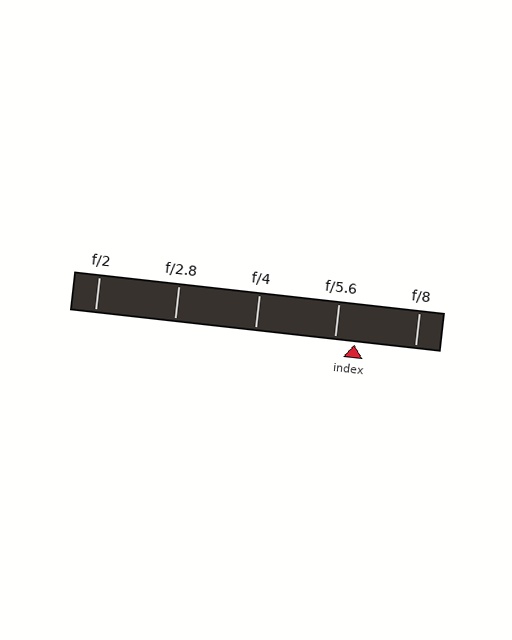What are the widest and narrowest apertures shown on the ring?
The widest aperture shown is f/2 and the narrowest is f/8.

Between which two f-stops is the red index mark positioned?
The index mark is between f/5.6 and f/8.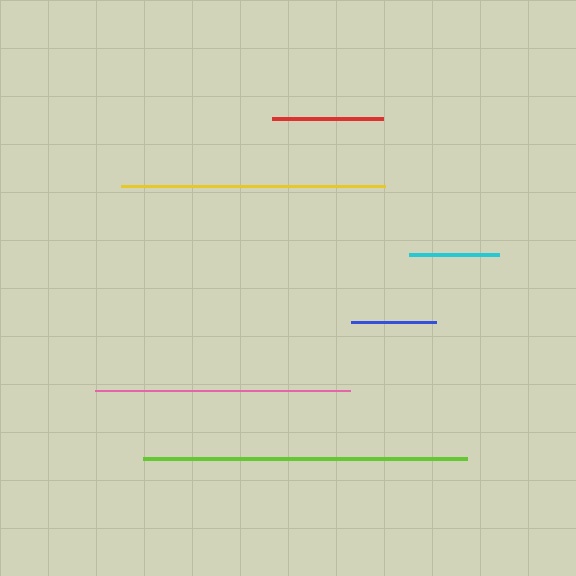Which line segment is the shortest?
The blue line is the shortest at approximately 85 pixels.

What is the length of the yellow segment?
The yellow segment is approximately 264 pixels long.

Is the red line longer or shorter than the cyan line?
The red line is longer than the cyan line.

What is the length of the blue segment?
The blue segment is approximately 85 pixels long.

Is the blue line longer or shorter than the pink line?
The pink line is longer than the blue line.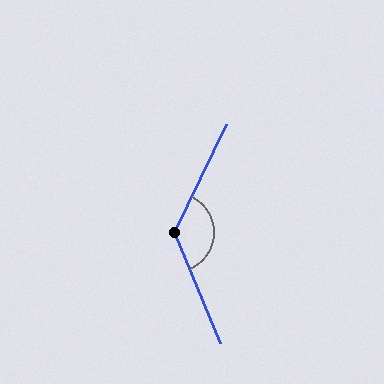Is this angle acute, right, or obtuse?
It is obtuse.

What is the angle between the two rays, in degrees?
Approximately 132 degrees.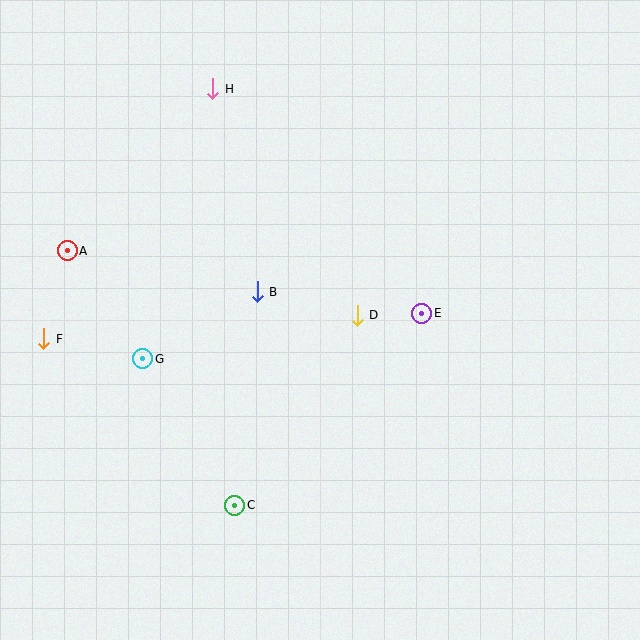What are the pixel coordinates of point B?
Point B is at (257, 292).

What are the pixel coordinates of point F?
Point F is at (44, 339).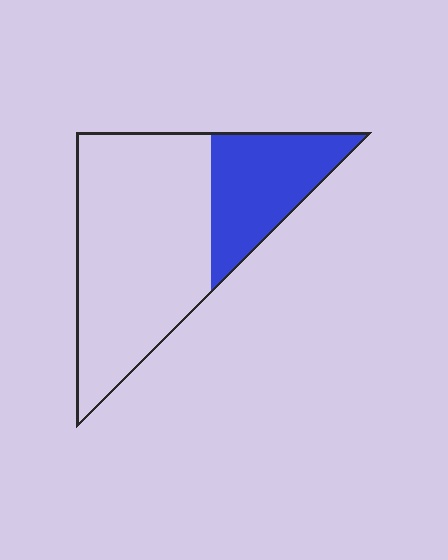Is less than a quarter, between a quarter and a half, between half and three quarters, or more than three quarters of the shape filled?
Between a quarter and a half.